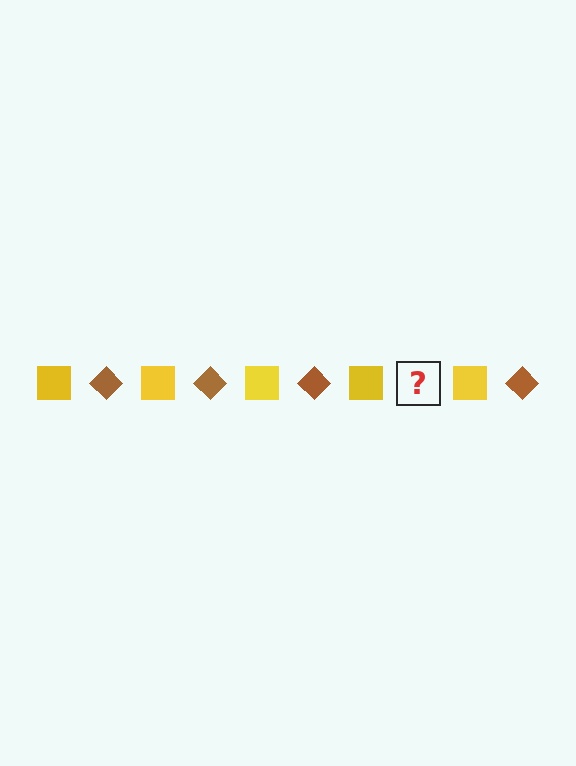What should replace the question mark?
The question mark should be replaced with a brown diamond.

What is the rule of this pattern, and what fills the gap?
The rule is that the pattern alternates between yellow square and brown diamond. The gap should be filled with a brown diamond.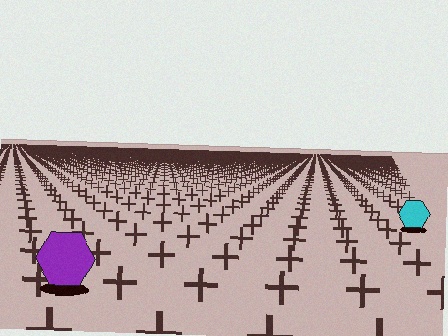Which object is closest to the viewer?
The purple hexagon is closest. The texture marks near it are larger and more spread out.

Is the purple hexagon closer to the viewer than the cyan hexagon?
Yes. The purple hexagon is closer — you can tell from the texture gradient: the ground texture is coarser near it.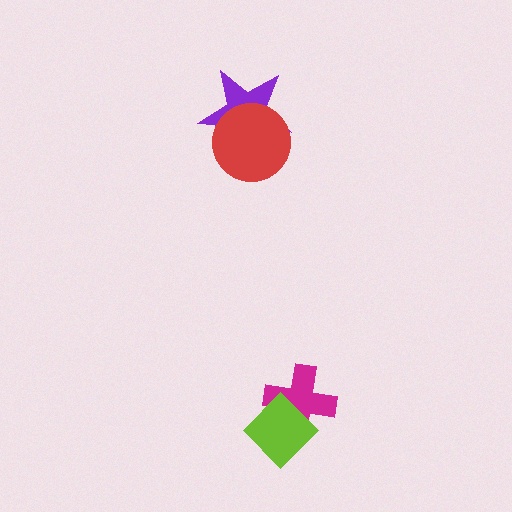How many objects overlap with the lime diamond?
1 object overlaps with the lime diamond.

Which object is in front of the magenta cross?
The lime diamond is in front of the magenta cross.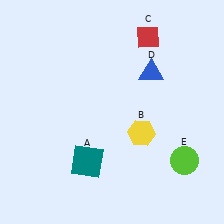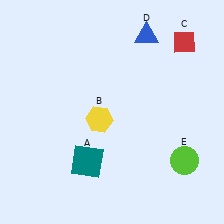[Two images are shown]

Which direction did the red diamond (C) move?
The red diamond (C) moved right.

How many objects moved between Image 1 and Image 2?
3 objects moved between the two images.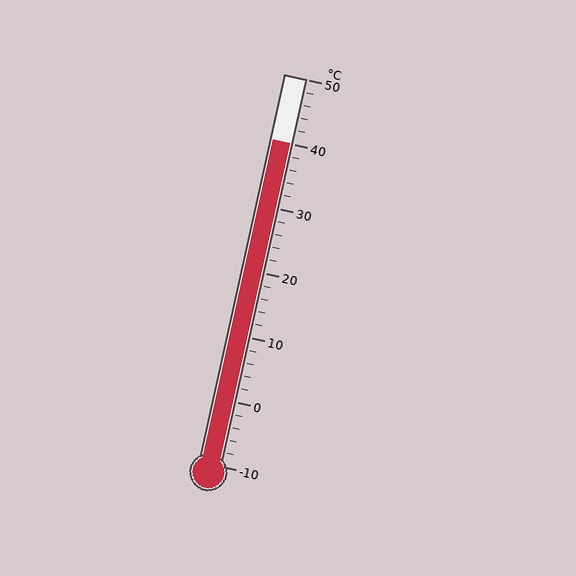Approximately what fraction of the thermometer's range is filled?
The thermometer is filled to approximately 85% of its range.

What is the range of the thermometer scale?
The thermometer scale ranges from -10°C to 50°C.